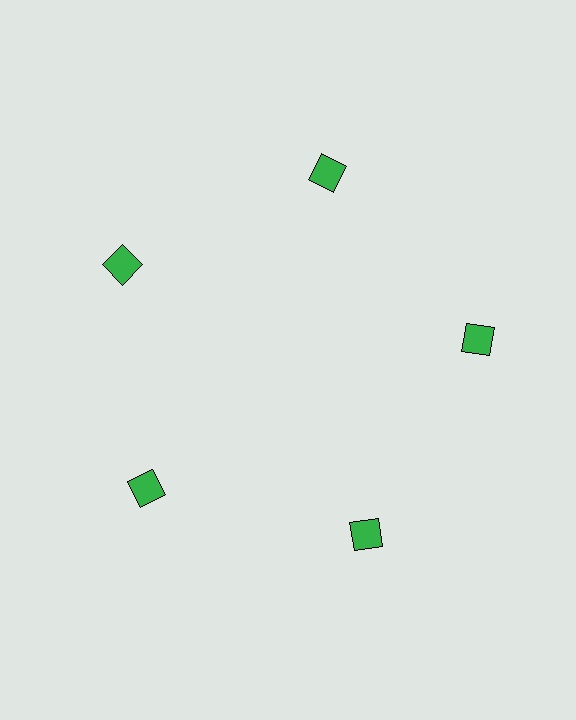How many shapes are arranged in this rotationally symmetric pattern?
There are 5 shapes, arranged in 5 groups of 1.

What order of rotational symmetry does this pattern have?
This pattern has 5-fold rotational symmetry.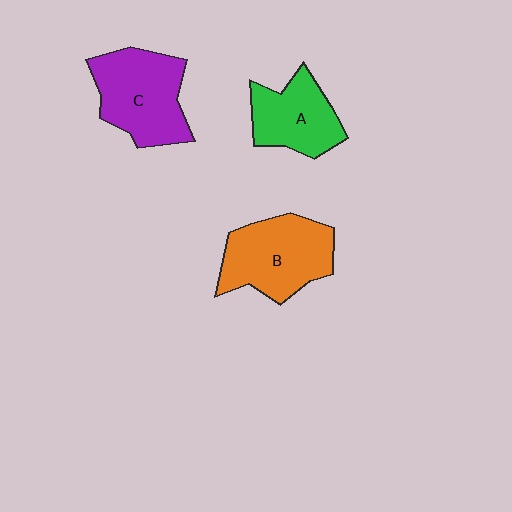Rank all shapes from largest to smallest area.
From largest to smallest: B (orange), C (purple), A (green).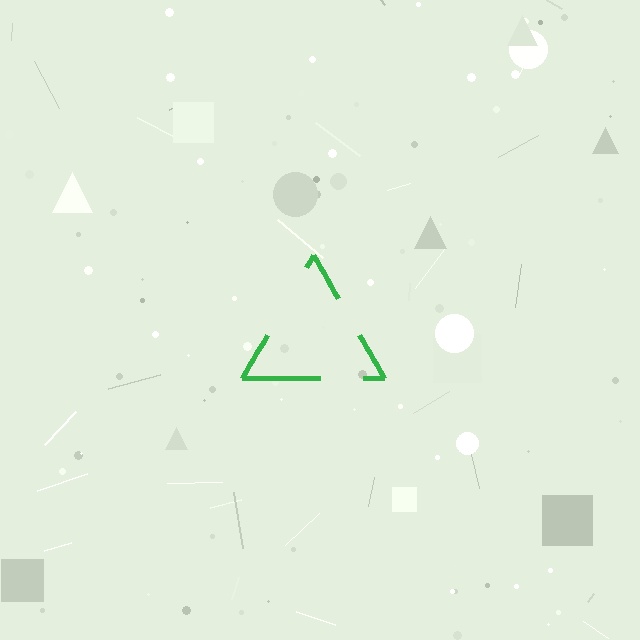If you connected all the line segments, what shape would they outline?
They would outline a triangle.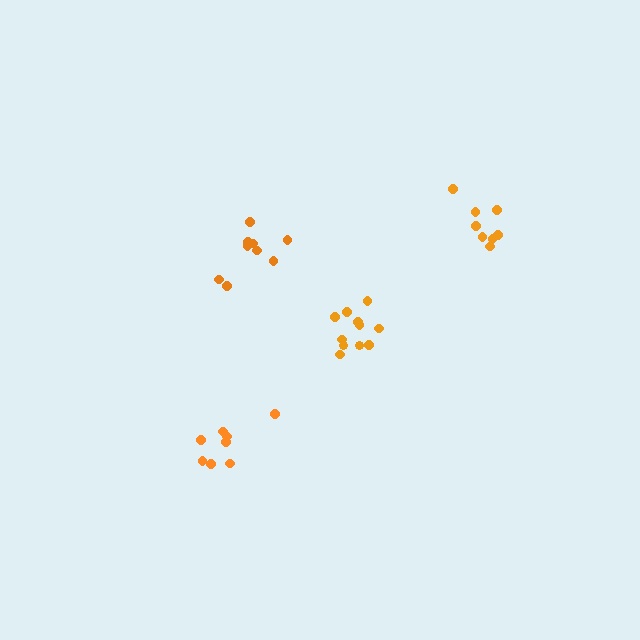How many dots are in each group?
Group 1: 8 dots, Group 2: 9 dots, Group 3: 8 dots, Group 4: 11 dots (36 total).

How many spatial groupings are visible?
There are 4 spatial groupings.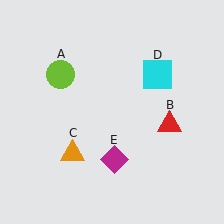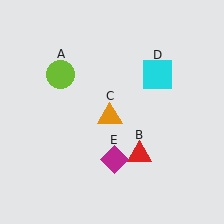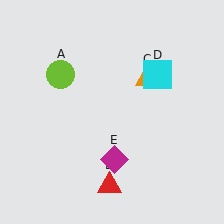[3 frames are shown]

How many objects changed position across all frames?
2 objects changed position: red triangle (object B), orange triangle (object C).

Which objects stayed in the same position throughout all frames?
Lime circle (object A) and cyan square (object D) and magenta diamond (object E) remained stationary.